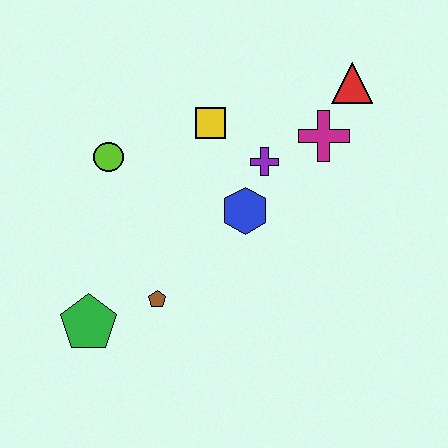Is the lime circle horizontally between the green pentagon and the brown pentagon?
Yes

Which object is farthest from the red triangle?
The green pentagon is farthest from the red triangle.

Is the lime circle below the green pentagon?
No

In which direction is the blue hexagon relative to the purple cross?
The blue hexagon is below the purple cross.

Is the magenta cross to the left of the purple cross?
No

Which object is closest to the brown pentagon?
The green pentagon is closest to the brown pentagon.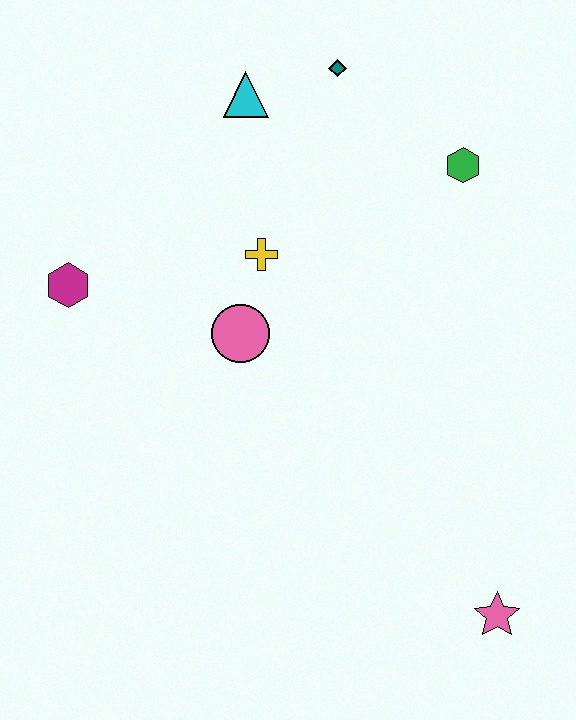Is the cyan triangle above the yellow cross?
Yes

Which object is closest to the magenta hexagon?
The pink circle is closest to the magenta hexagon.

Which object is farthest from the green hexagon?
The pink star is farthest from the green hexagon.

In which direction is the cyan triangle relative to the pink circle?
The cyan triangle is above the pink circle.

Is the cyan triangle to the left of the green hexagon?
Yes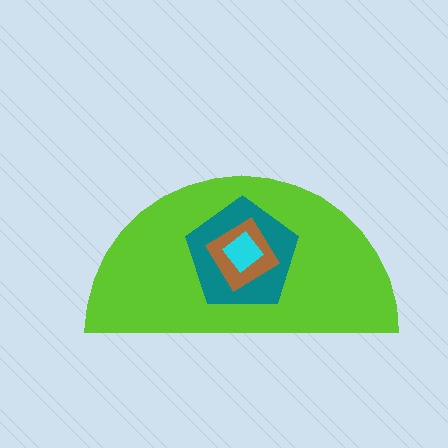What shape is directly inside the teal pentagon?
The brown diamond.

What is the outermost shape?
The lime semicircle.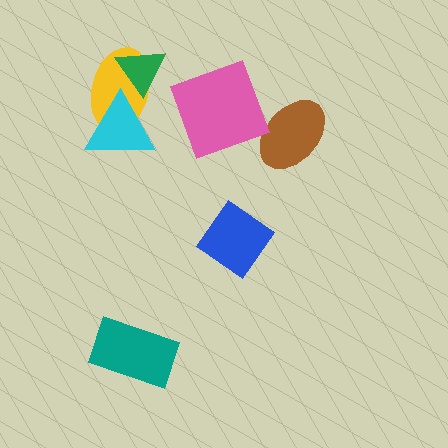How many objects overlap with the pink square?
0 objects overlap with the pink square.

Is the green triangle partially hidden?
No, no other shape covers it.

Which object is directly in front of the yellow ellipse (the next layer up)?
The green triangle is directly in front of the yellow ellipse.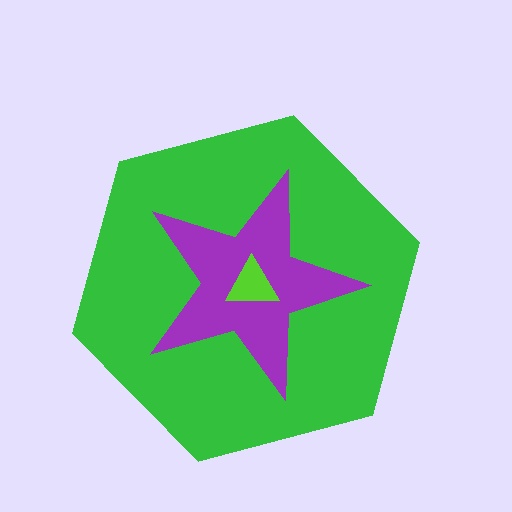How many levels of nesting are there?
3.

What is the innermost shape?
The lime triangle.